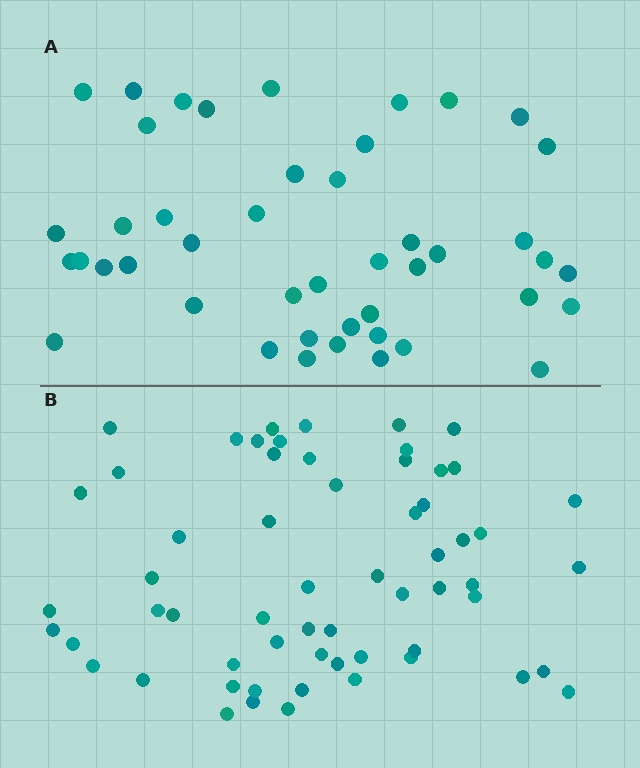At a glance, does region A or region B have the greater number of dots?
Region B (the bottom region) has more dots.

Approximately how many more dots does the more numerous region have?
Region B has approximately 15 more dots than region A.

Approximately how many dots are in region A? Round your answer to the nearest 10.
About 40 dots. (The exact count is 45, which rounds to 40.)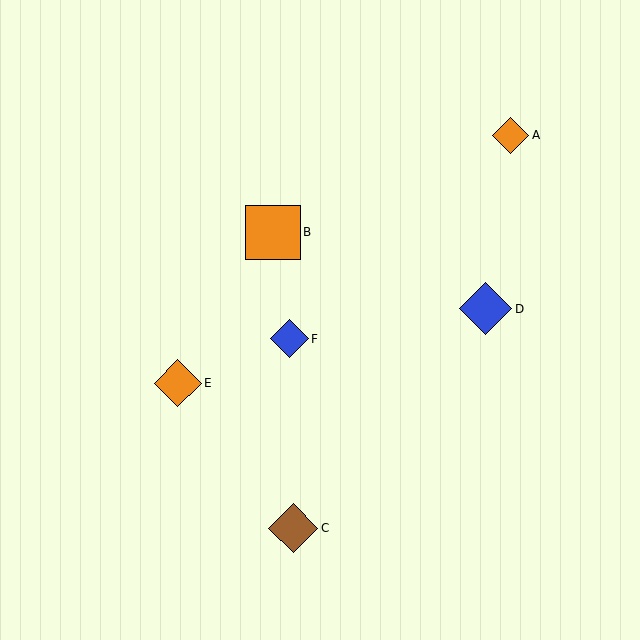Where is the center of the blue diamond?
The center of the blue diamond is at (486, 309).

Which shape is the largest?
The orange square (labeled B) is the largest.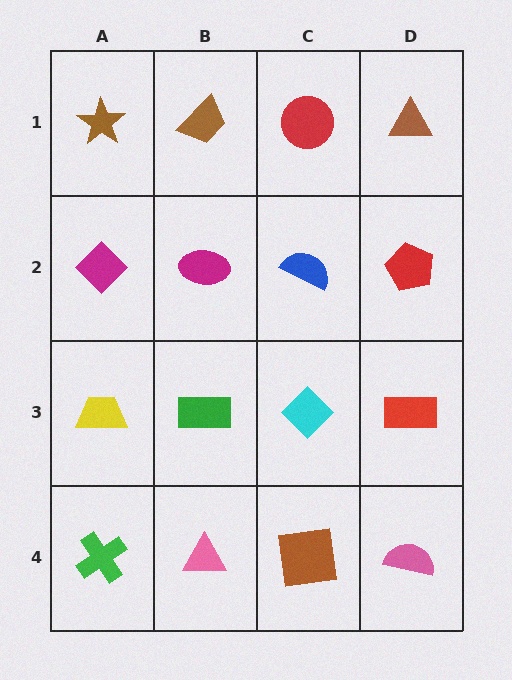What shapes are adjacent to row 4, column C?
A cyan diamond (row 3, column C), a pink triangle (row 4, column B), a pink semicircle (row 4, column D).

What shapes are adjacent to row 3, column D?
A red pentagon (row 2, column D), a pink semicircle (row 4, column D), a cyan diamond (row 3, column C).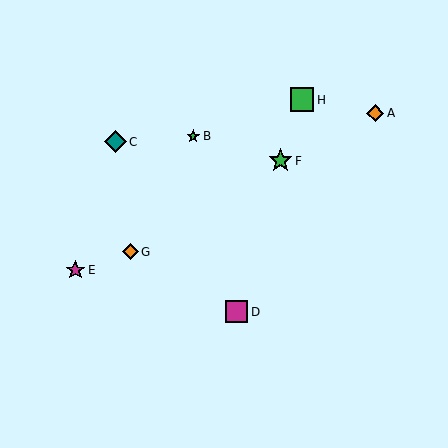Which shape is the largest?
The green star (labeled F) is the largest.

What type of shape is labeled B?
Shape B is a green star.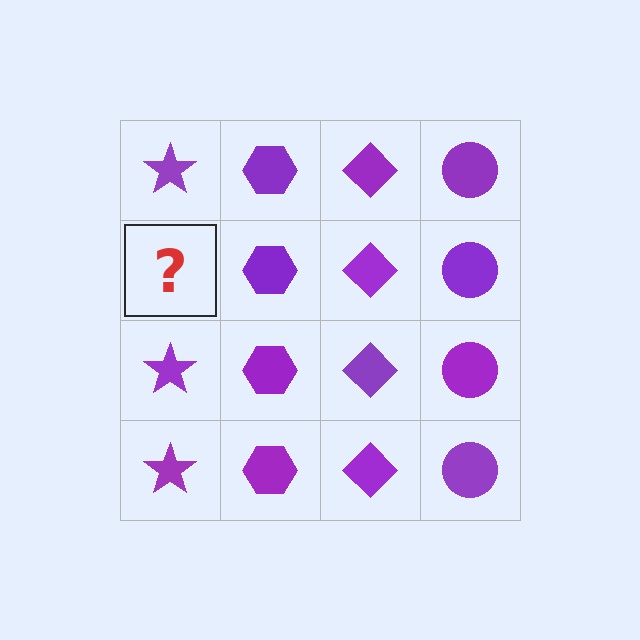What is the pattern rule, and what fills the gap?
The rule is that each column has a consistent shape. The gap should be filled with a purple star.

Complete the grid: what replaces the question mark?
The question mark should be replaced with a purple star.